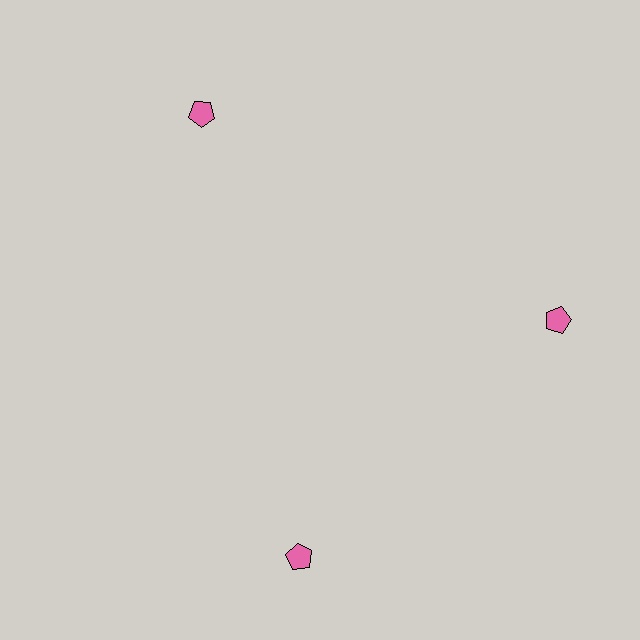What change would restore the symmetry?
The symmetry would be restored by rotating it back into even spacing with its neighbors so that all 3 pentagons sit at equal angles and equal distance from the center.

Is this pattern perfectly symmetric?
No. The 3 pink pentagons are arranged in a ring, but one element near the 7 o'clock position is rotated out of alignment along the ring, breaking the 3-fold rotational symmetry.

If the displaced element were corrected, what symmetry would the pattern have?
It would have 3-fold rotational symmetry — the pattern would map onto itself every 120 degrees.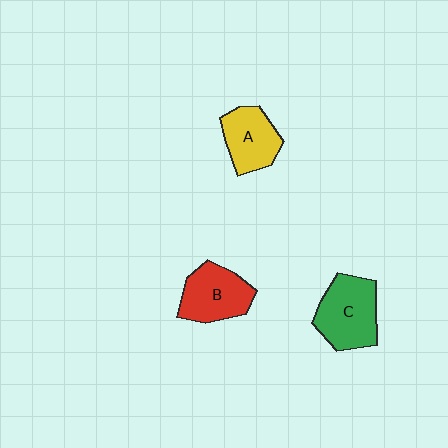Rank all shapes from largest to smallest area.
From largest to smallest: C (green), B (red), A (yellow).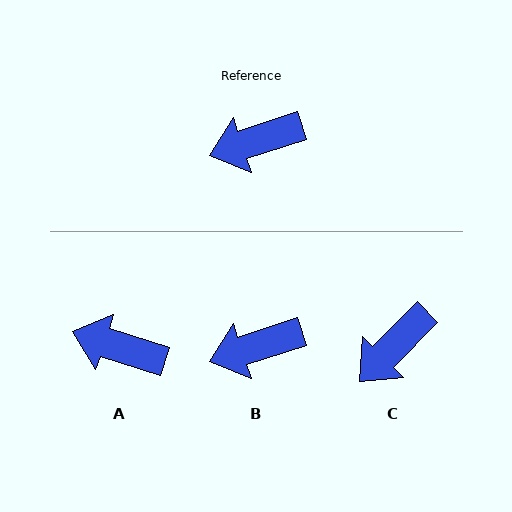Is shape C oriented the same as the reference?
No, it is off by about 28 degrees.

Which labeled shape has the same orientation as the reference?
B.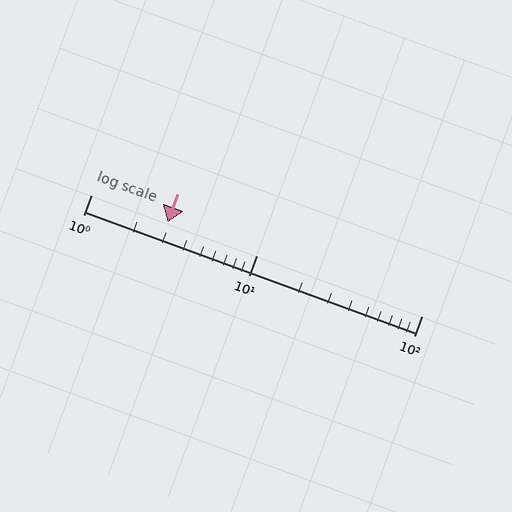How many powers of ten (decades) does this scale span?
The scale spans 2 decades, from 1 to 100.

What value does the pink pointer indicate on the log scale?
The pointer indicates approximately 2.9.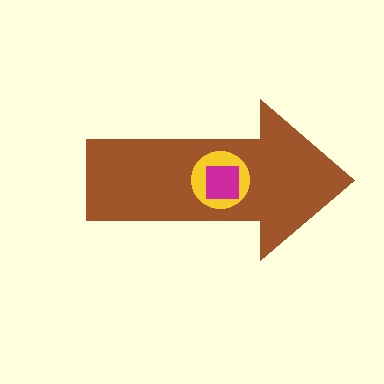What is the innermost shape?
The magenta square.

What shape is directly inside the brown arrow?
The yellow circle.